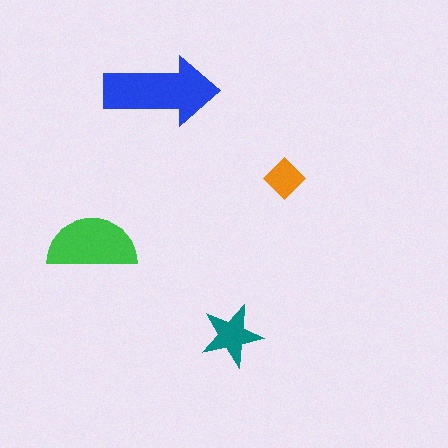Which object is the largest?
The blue arrow.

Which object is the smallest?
The orange diamond.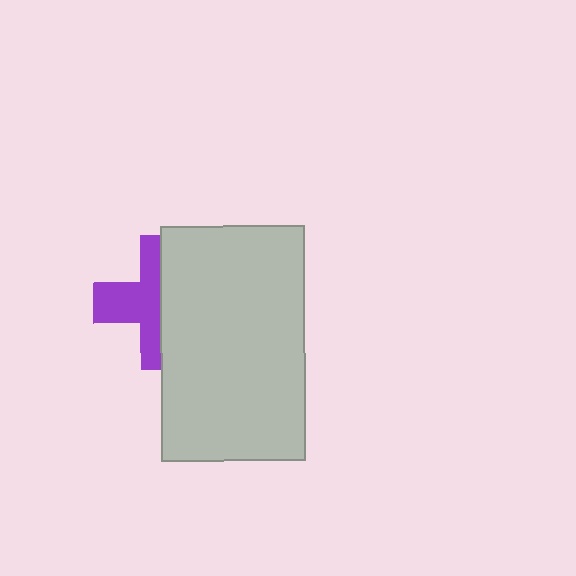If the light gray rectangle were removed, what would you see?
You would see the complete purple cross.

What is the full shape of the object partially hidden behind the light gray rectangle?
The partially hidden object is a purple cross.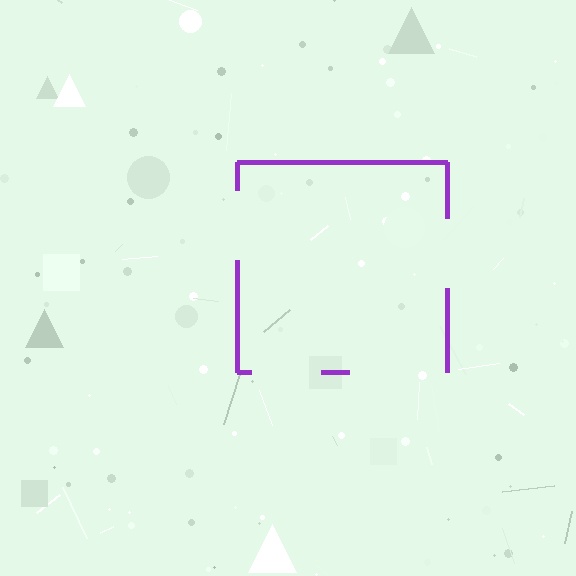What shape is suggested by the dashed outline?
The dashed outline suggests a square.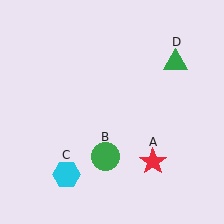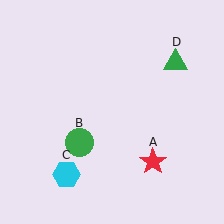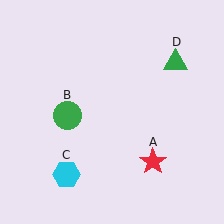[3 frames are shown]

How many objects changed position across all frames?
1 object changed position: green circle (object B).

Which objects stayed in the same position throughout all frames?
Red star (object A) and cyan hexagon (object C) and green triangle (object D) remained stationary.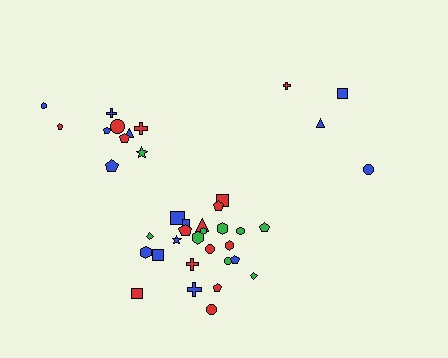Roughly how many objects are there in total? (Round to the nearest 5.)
Roughly 40 objects in total.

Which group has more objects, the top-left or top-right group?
The top-left group.